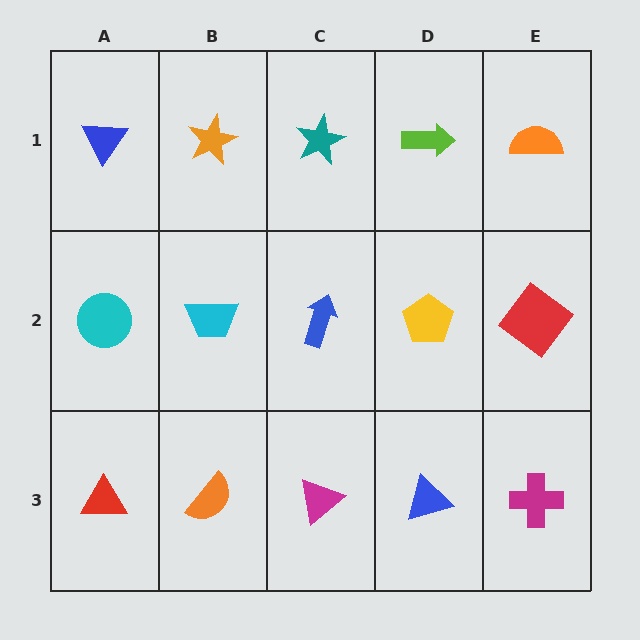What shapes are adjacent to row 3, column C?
A blue arrow (row 2, column C), an orange semicircle (row 3, column B), a blue triangle (row 3, column D).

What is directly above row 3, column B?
A cyan trapezoid.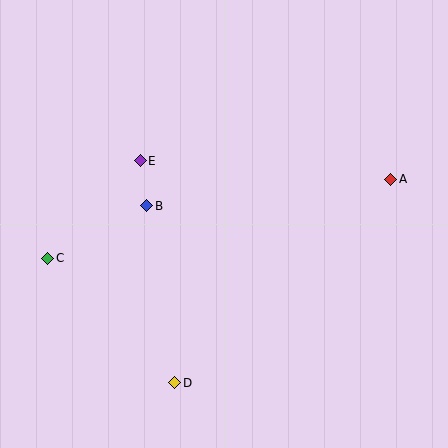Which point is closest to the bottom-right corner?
Point A is closest to the bottom-right corner.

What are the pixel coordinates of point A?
Point A is at (391, 179).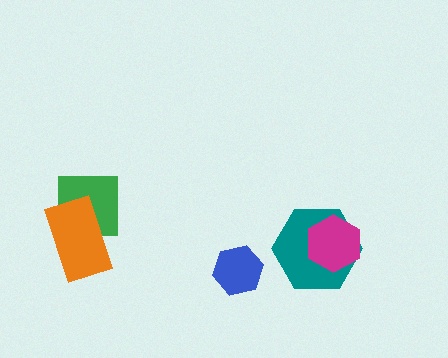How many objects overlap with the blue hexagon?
0 objects overlap with the blue hexagon.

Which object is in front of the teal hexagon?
The magenta hexagon is in front of the teal hexagon.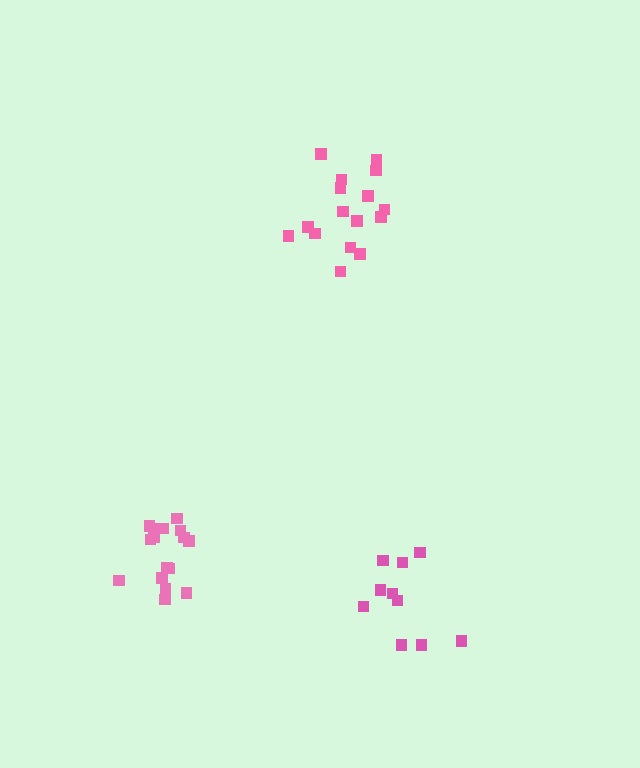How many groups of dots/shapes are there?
There are 3 groups.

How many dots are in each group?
Group 1: 16 dots, Group 2: 10 dots, Group 3: 16 dots (42 total).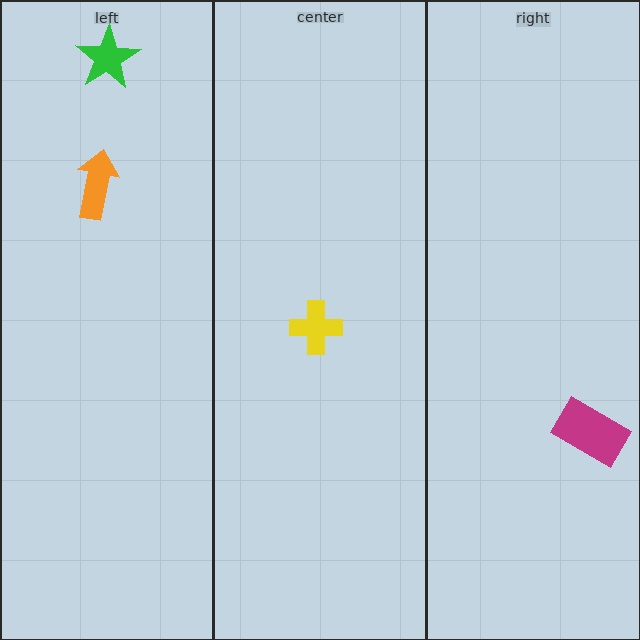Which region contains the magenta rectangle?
The right region.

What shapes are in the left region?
The green star, the orange arrow.